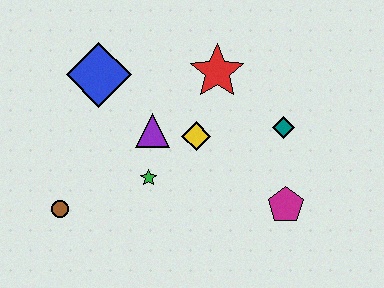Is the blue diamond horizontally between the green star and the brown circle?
Yes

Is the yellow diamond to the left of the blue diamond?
No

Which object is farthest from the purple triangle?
The magenta pentagon is farthest from the purple triangle.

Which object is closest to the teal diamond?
The magenta pentagon is closest to the teal diamond.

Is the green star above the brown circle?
Yes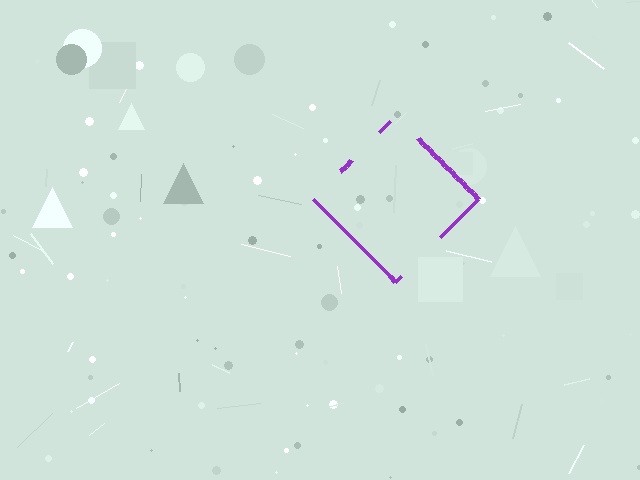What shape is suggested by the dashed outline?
The dashed outline suggests a diamond.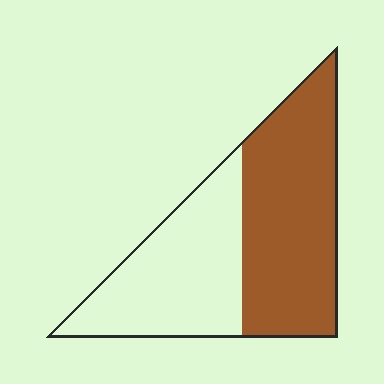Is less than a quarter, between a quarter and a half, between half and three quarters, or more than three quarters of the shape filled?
Between half and three quarters.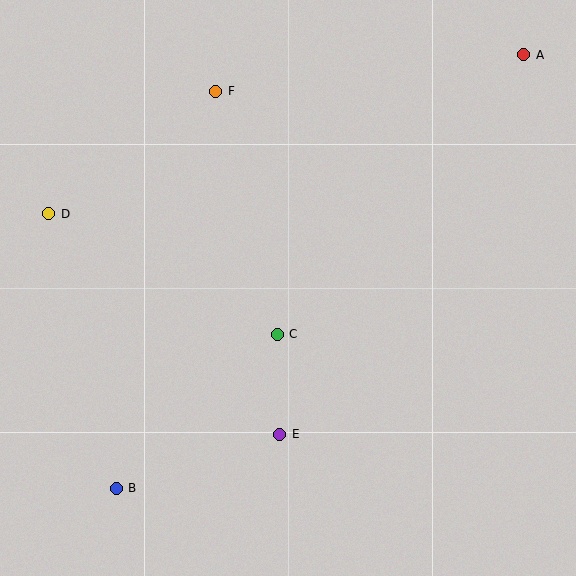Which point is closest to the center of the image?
Point C at (277, 334) is closest to the center.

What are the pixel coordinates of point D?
Point D is at (49, 214).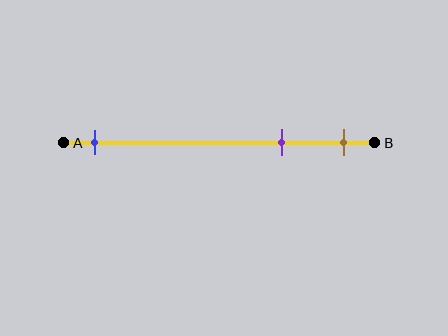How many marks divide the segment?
There are 3 marks dividing the segment.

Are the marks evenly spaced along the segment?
No, the marks are not evenly spaced.